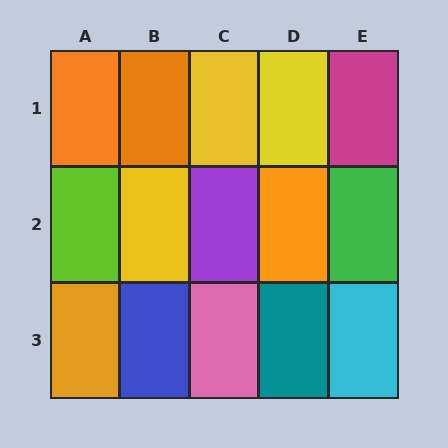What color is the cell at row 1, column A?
Orange.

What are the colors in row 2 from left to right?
Lime, yellow, purple, orange, green.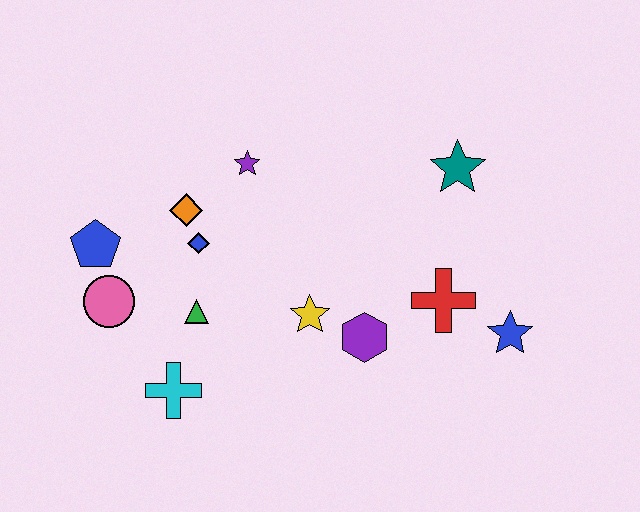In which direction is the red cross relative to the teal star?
The red cross is below the teal star.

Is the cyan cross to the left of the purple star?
Yes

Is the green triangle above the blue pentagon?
No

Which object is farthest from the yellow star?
The blue pentagon is farthest from the yellow star.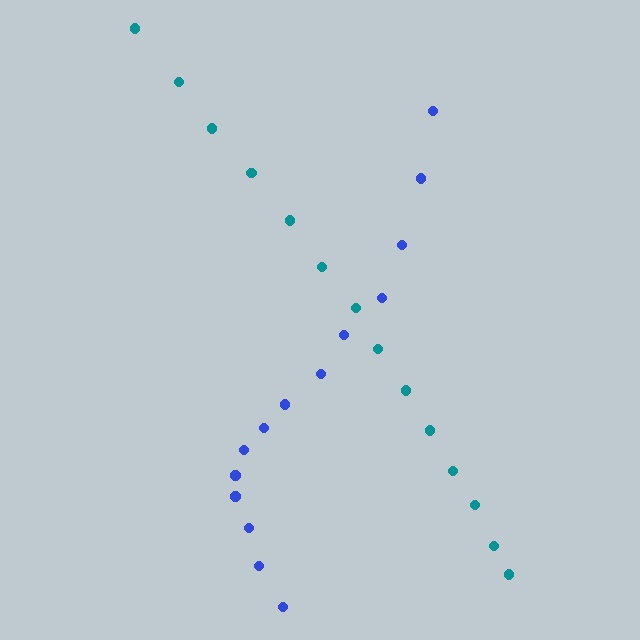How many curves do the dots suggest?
There are 2 distinct paths.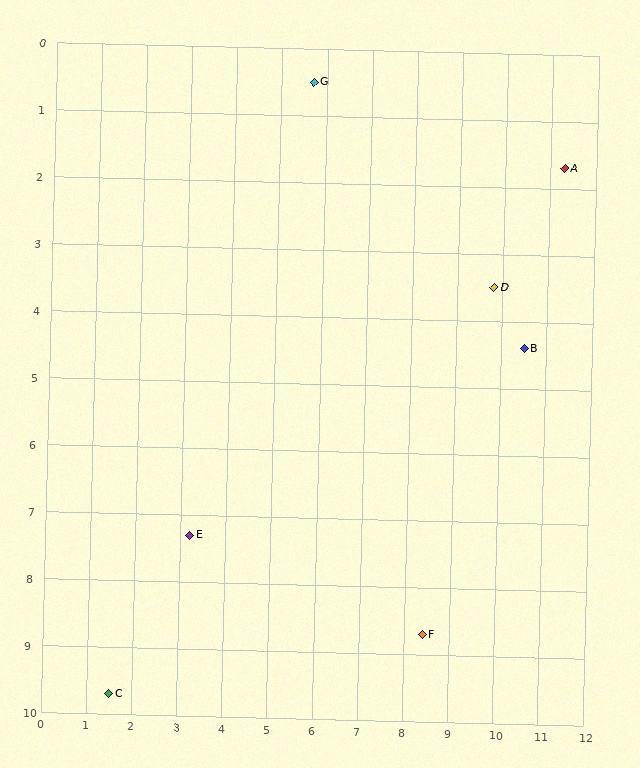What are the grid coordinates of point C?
Point C is at approximately (1.5, 9.7).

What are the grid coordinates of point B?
Point B is at approximately (10.5, 4.4).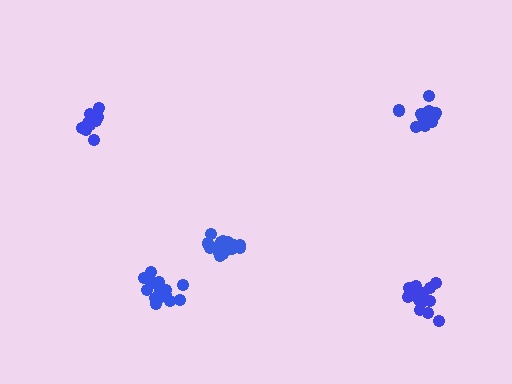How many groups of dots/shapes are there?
There are 5 groups.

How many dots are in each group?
Group 1: 17 dots, Group 2: 14 dots, Group 3: 14 dots, Group 4: 11 dots, Group 5: 14 dots (70 total).